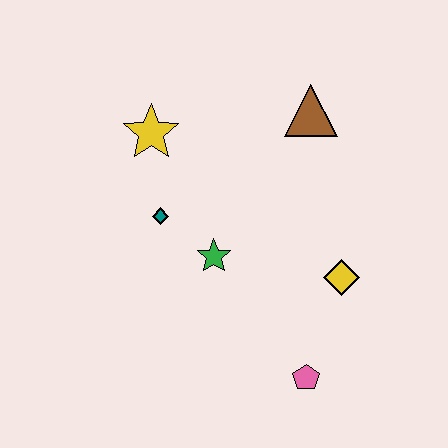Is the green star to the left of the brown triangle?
Yes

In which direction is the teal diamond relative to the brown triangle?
The teal diamond is to the left of the brown triangle.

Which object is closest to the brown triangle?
The yellow star is closest to the brown triangle.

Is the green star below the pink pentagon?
No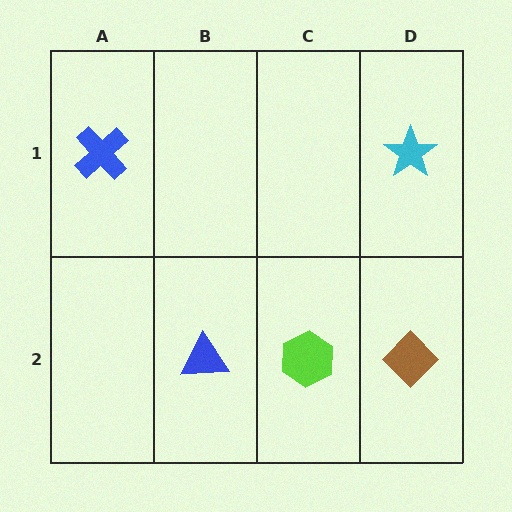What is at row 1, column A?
A blue cross.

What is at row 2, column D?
A brown diamond.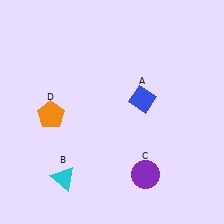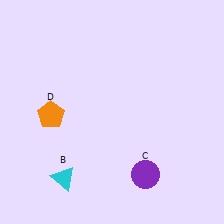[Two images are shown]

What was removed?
The blue diamond (A) was removed in Image 2.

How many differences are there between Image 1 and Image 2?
There is 1 difference between the two images.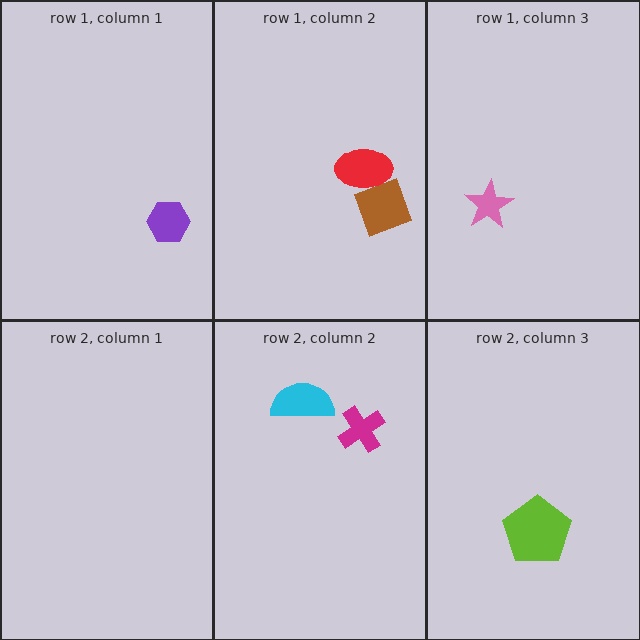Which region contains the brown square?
The row 1, column 2 region.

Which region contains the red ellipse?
The row 1, column 2 region.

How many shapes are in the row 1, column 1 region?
1.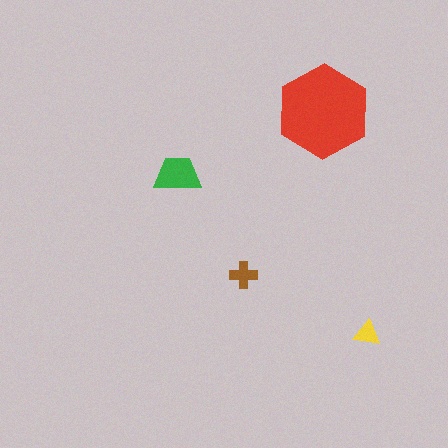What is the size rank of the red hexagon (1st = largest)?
1st.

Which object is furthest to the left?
The green trapezoid is leftmost.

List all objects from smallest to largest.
The yellow triangle, the brown cross, the green trapezoid, the red hexagon.